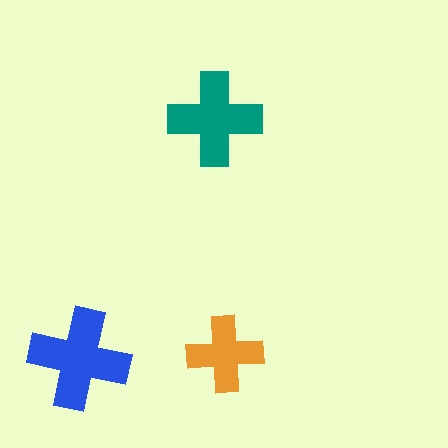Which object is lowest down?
The blue cross is bottommost.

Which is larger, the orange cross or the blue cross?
The blue one.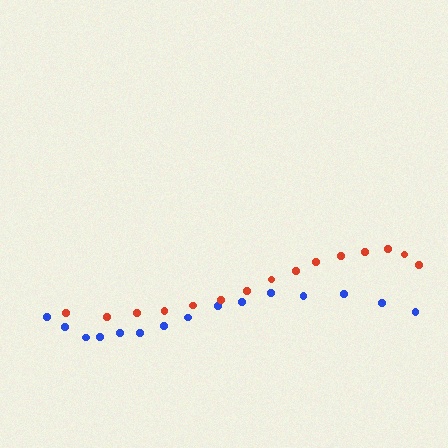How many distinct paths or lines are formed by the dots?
There are 2 distinct paths.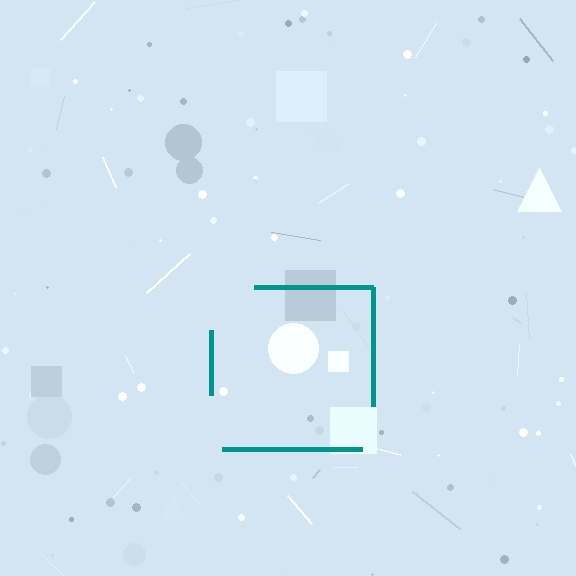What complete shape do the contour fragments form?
The contour fragments form a square.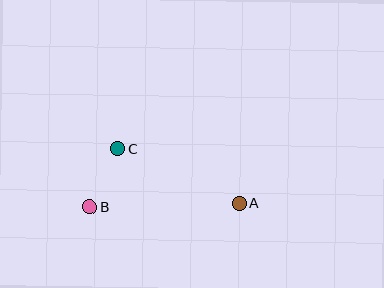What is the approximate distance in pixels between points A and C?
The distance between A and C is approximately 133 pixels.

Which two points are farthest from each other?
Points A and B are farthest from each other.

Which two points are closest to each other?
Points B and C are closest to each other.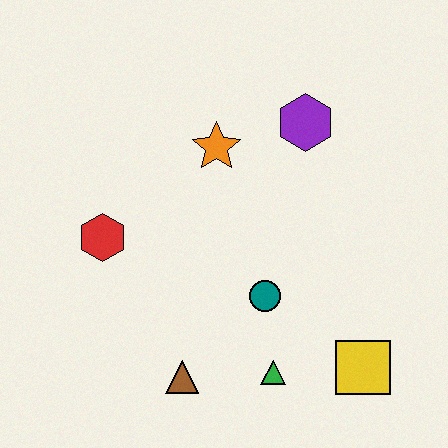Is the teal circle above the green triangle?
Yes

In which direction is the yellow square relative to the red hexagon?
The yellow square is to the right of the red hexagon.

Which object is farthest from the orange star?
The yellow square is farthest from the orange star.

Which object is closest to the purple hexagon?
The orange star is closest to the purple hexagon.